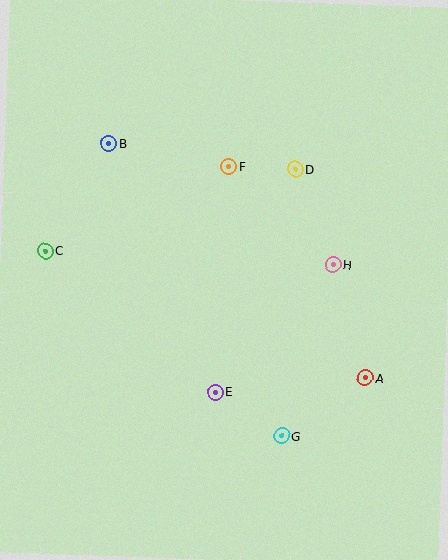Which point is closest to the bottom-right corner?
Point A is closest to the bottom-right corner.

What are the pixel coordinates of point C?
Point C is at (45, 251).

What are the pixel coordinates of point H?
Point H is at (333, 264).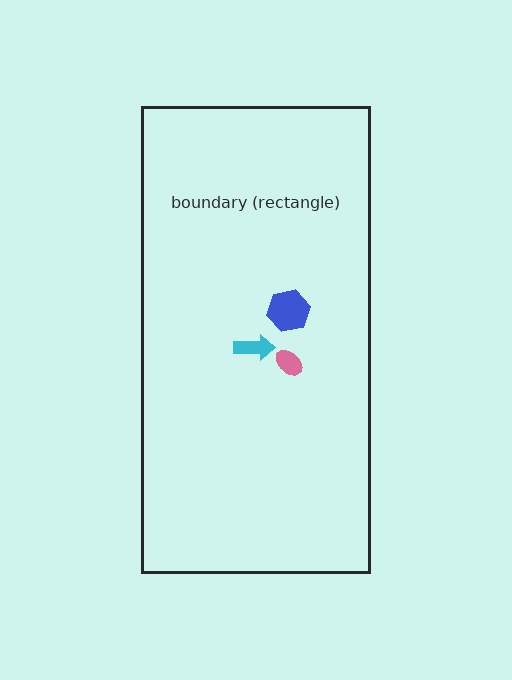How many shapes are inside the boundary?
3 inside, 0 outside.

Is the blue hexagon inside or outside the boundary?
Inside.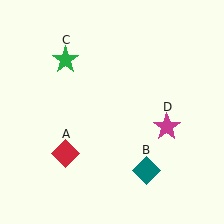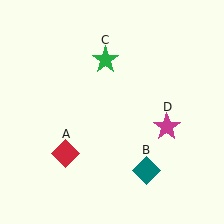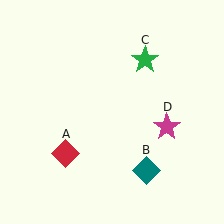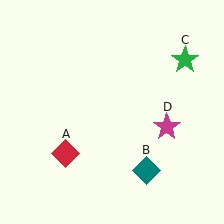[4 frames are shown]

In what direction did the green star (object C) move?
The green star (object C) moved right.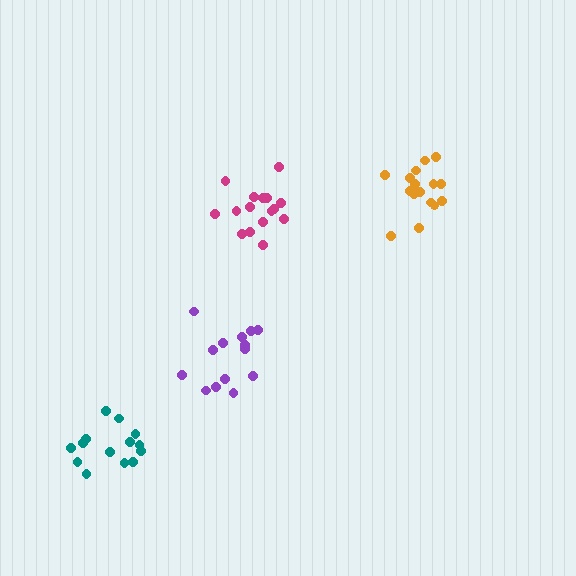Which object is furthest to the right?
The orange cluster is rightmost.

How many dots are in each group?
Group 1: 14 dots, Group 2: 16 dots, Group 3: 16 dots, Group 4: 14 dots (60 total).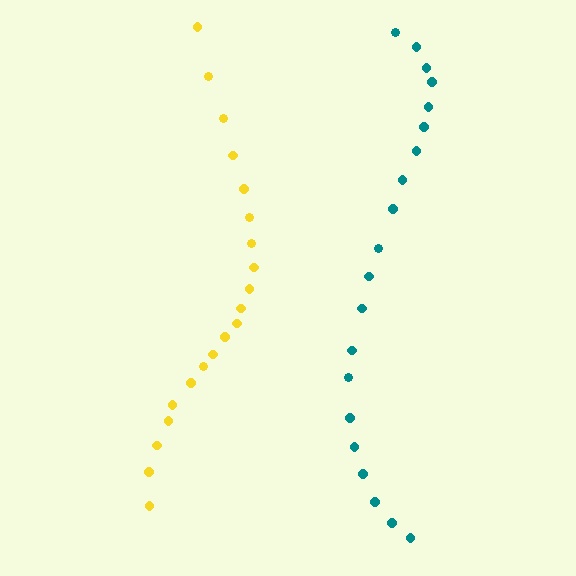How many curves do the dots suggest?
There are 2 distinct paths.